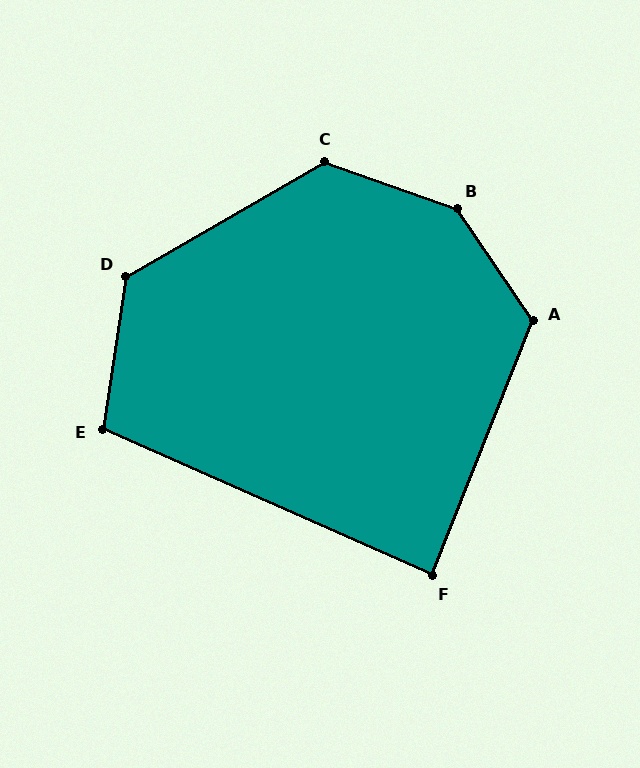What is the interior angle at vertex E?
Approximately 105 degrees (obtuse).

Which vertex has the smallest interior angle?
F, at approximately 88 degrees.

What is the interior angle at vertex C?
Approximately 130 degrees (obtuse).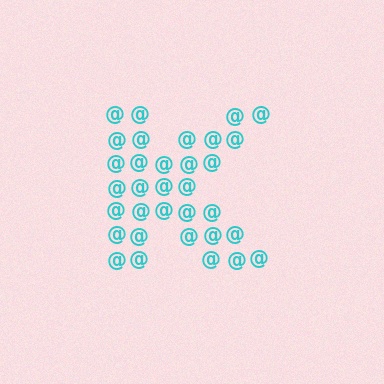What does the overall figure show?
The overall figure shows the letter K.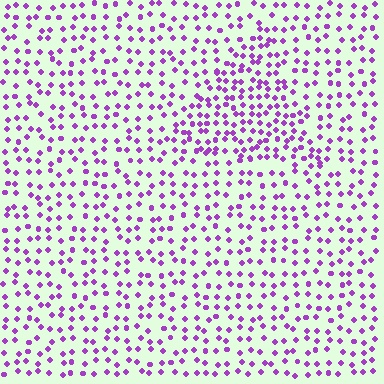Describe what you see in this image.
The image contains small purple elements arranged at two different densities. A triangle-shaped region is visible where the elements are more densely packed than the surrounding area.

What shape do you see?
I see a triangle.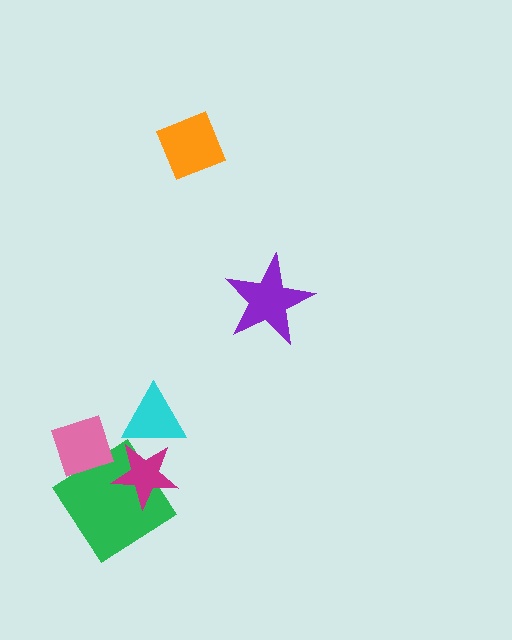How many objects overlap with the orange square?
0 objects overlap with the orange square.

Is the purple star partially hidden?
No, no other shape covers it.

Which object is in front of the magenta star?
The cyan triangle is in front of the magenta star.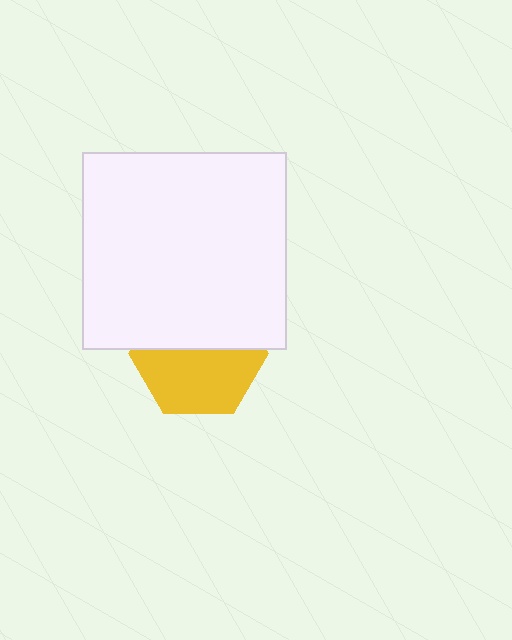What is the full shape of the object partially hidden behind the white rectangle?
The partially hidden object is a yellow hexagon.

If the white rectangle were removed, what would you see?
You would see the complete yellow hexagon.